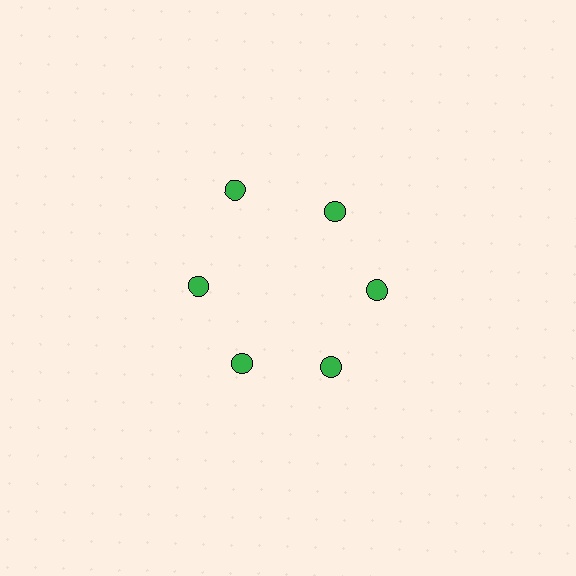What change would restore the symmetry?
The symmetry would be restored by moving it inward, back onto the ring so that all 6 circles sit at equal angles and equal distance from the center.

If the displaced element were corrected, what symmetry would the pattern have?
It would have 6-fold rotational symmetry — the pattern would map onto itself every 60 degrees.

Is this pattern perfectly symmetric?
No. The 6 green circles are arranged in a ring, but one element near the 11 o'clock position is pushed outward from the center, breaking the 6-fold rotational symmetry.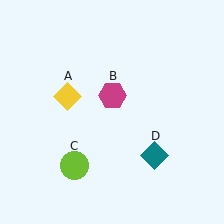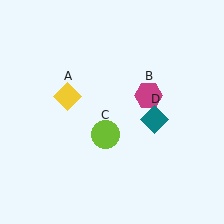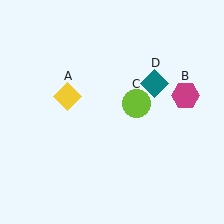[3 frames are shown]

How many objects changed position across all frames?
3 objects changed position: magenta hexagon (object B), lime circle (object C), teal diamond (object D).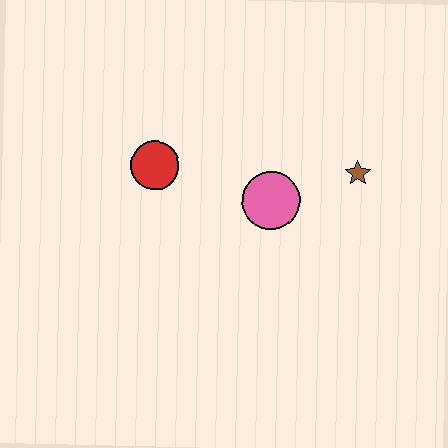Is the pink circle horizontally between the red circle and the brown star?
Yes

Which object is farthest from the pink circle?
The red circle is farthest from the pink circle.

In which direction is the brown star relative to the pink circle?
The brown star is to the right of the pink circle.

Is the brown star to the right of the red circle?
Yes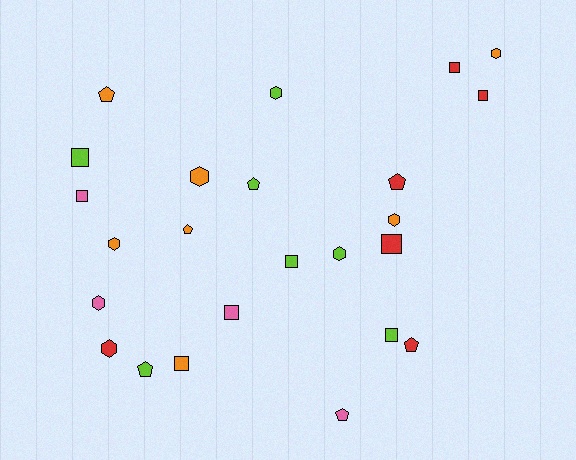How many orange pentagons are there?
There are 2 orange pentagons.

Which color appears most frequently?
Orange, with 7 objects.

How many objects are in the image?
There are 24 objects.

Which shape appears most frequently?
Square, with 9 objects.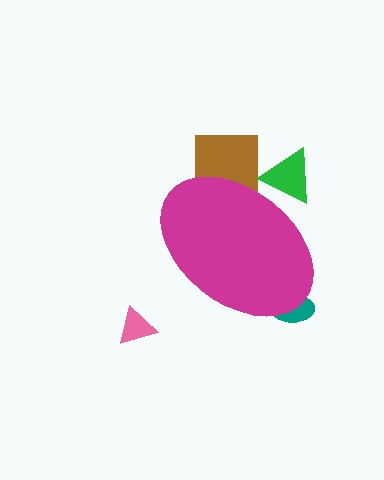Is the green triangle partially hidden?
Yes, the green triangle is partially hidden behind the magenta ellipse.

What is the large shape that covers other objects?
A magenta ellipse.